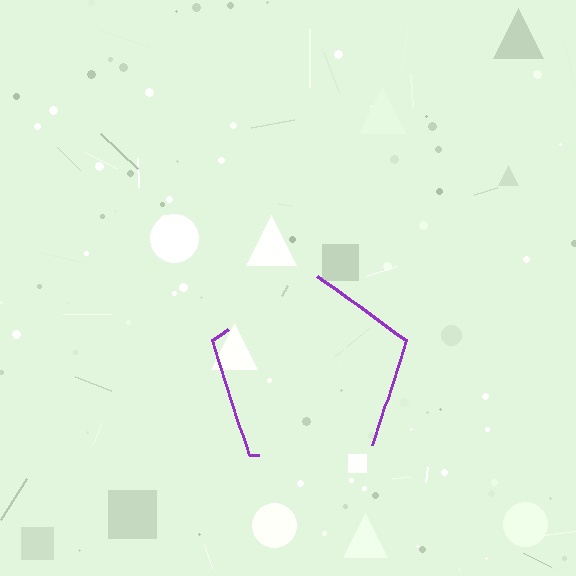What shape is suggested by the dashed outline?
The dashed outline suggests a pentagon.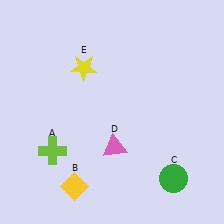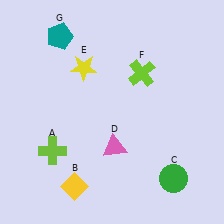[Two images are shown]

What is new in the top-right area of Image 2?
A lime cross (F) was added in the top-right area of Image 2.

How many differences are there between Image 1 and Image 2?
There are 2 differences between the two images.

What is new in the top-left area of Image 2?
A teal pentagon (G) was added in the top-left area of Image 2.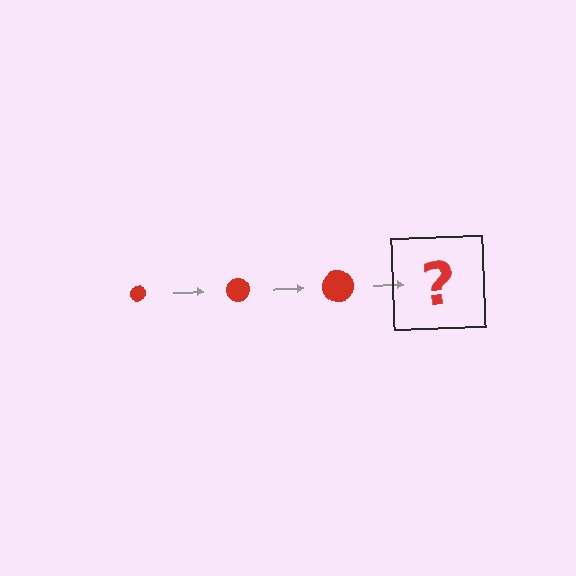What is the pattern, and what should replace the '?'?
The pattern is that the circle gets progressively larger each step. The '?' should be a red circle, larger than the previous one.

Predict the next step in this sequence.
The next step is a red circle, larger than the previous one.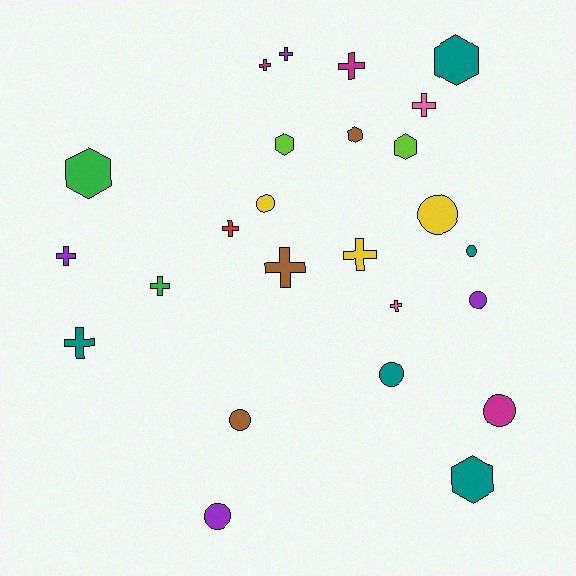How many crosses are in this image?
There are 11 crosses.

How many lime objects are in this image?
There are 2 lime objects.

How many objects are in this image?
There are 25 objects.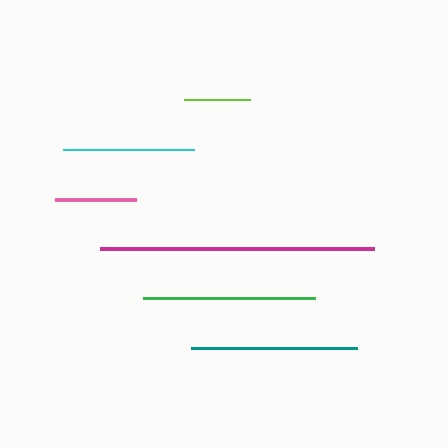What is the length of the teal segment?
The teal segment is approximately 166 pixels long.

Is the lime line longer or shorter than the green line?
The green line is longer than the lime line.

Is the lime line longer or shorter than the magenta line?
The magenta line is longer than the lime line.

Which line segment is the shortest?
The lime line is the shortest at approximately 65 pixels.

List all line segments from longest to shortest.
From longest to shortest: magenta, green, teal, cyan, pink, lime.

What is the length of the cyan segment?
The cyan segment is approximately 131 pixels long.